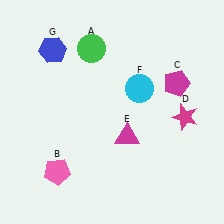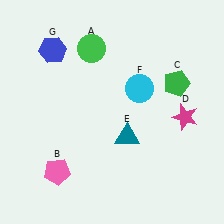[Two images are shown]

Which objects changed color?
C changed from magenta to green. E changed from magenta to teal.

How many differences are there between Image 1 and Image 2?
There are 2 differences between the two images.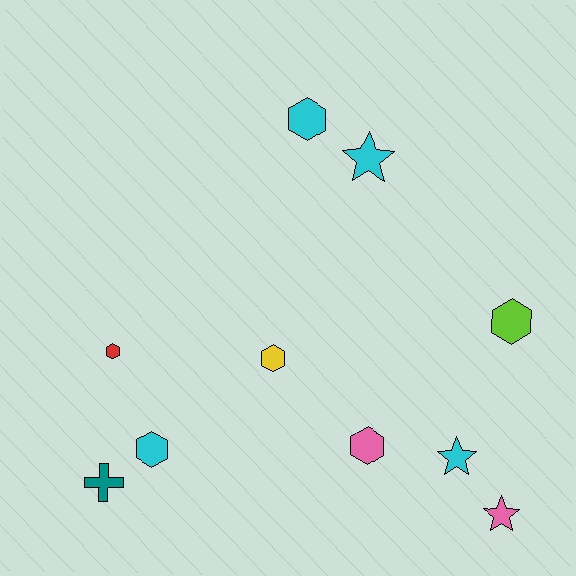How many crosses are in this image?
There is 1 cross.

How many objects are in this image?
There are 10 objects.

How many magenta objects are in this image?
There are no magenta objects.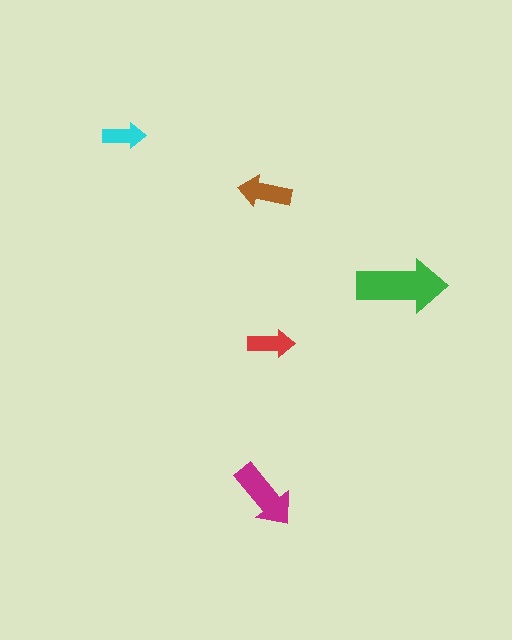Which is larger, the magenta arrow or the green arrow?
The green one.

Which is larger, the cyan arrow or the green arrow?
The green one.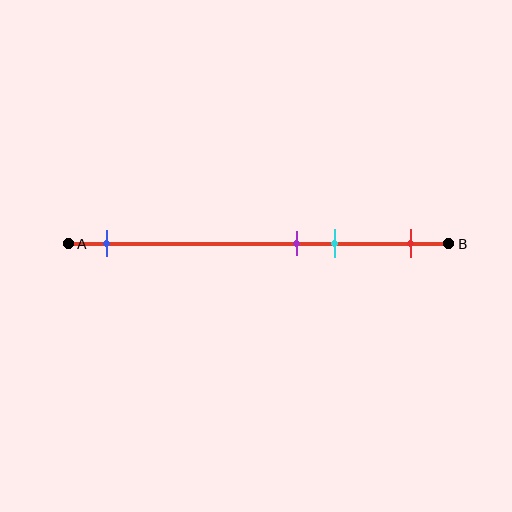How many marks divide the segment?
There are 4 marks dividing the segment.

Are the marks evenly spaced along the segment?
No, the marks are not evenly spaced.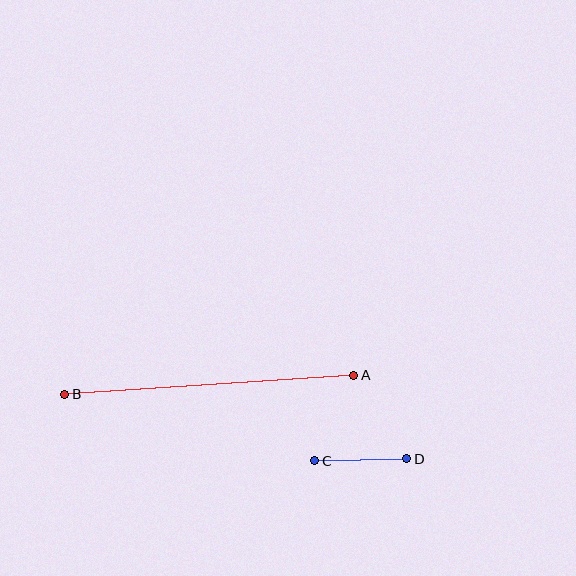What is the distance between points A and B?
The distance is approximately 289 pixels.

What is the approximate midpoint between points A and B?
The midpoint is at approximately (209, 385) pixels.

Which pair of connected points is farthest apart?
Points A and B are farthest apart.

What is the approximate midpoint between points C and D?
The midpoint is at approximately (361, 460) pixels.